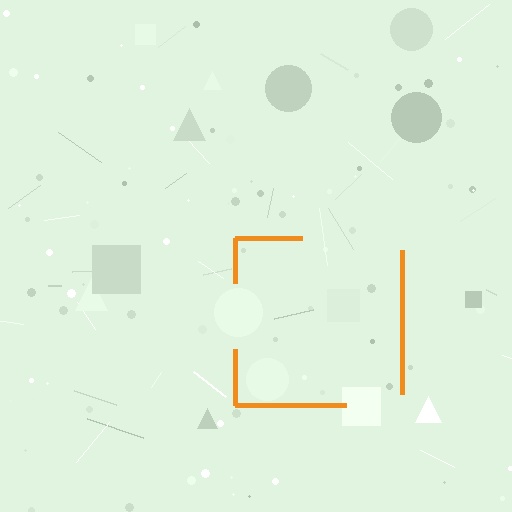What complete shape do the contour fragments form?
The contour fragments form a square.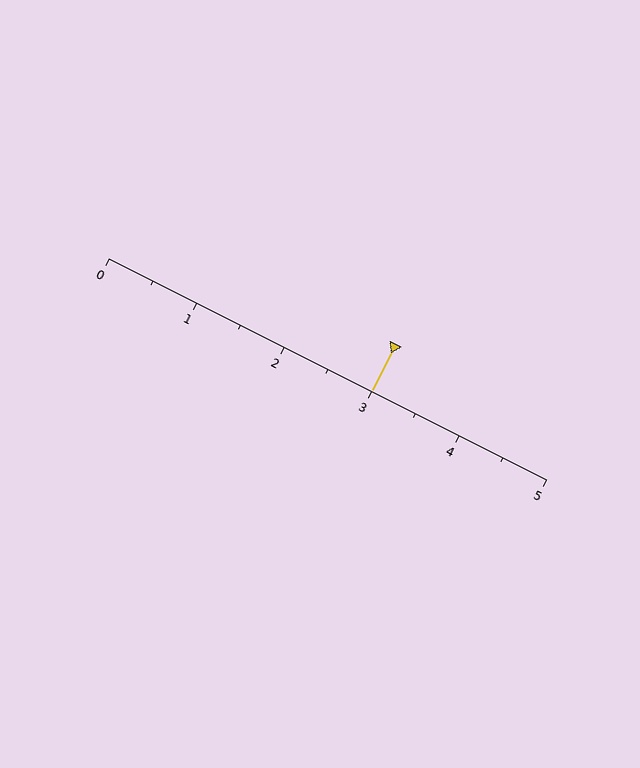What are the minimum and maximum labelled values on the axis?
The axis runs from 0 to 5.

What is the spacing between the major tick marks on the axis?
The major ticks are spaced 1 apart.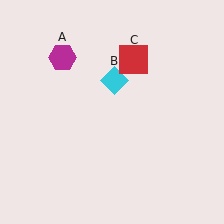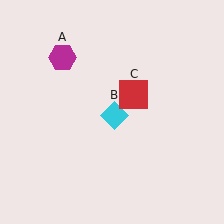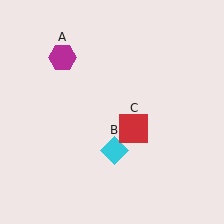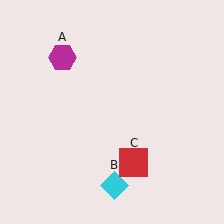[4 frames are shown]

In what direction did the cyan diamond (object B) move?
The cyan diamond (object B) moved down.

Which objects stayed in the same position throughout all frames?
Magenta hexagon (object A) remained stationary.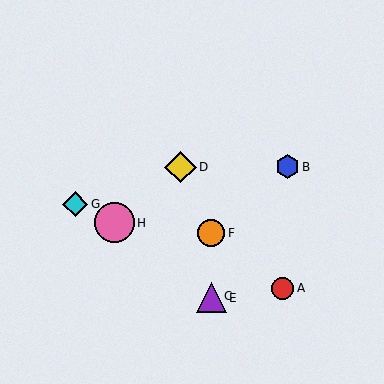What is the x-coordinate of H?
Object H is at x≈114.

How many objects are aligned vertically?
3 objects (C, E, F) are aligned vertically.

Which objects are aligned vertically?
Objects C, E, F are aligned vertically.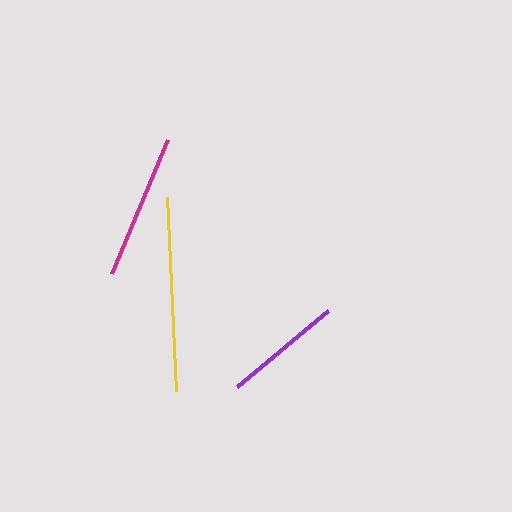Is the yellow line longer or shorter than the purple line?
The yellow line is longer than the purple line.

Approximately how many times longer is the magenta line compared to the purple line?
The magenta line is approximately 1.2 times the length of the purple line.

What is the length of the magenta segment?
The magenta segment is approximately 145 pixels long.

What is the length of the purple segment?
The purple segment is approximately 118 pixels long.